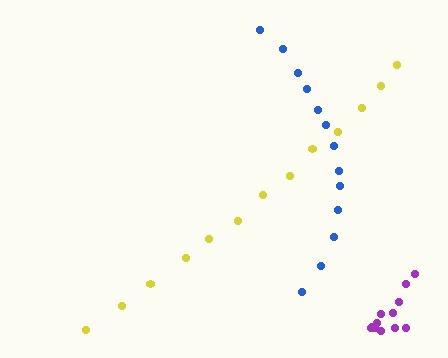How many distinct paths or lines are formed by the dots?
There are 3 distinct paths.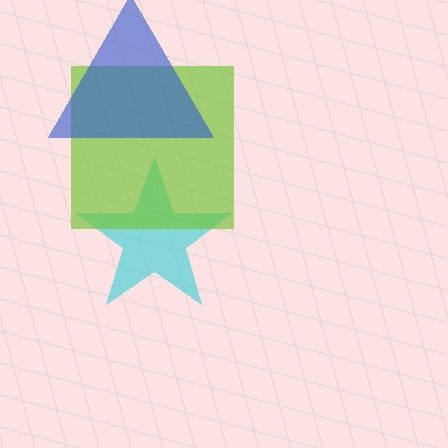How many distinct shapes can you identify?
There are 3 distinct shapes: a cyan star, a lime square, a blue triangle.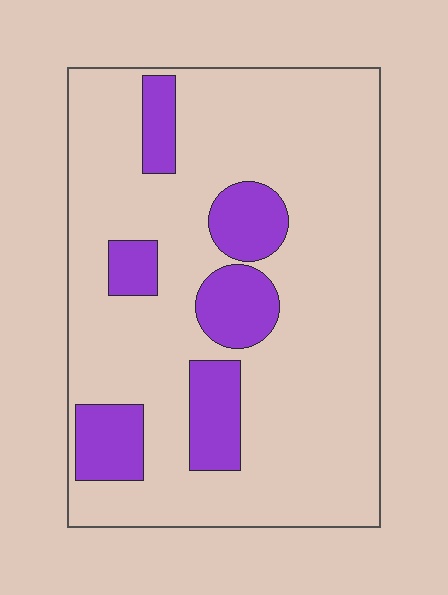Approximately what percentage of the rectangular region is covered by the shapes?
Approximately 20%.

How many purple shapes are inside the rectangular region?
6.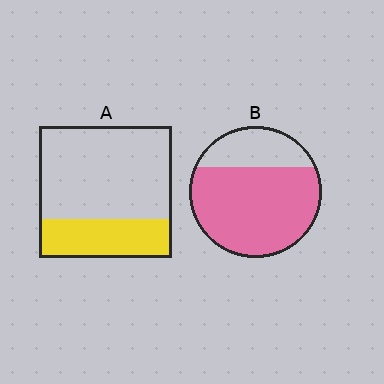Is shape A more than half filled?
No.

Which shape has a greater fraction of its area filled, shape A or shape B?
Shape B.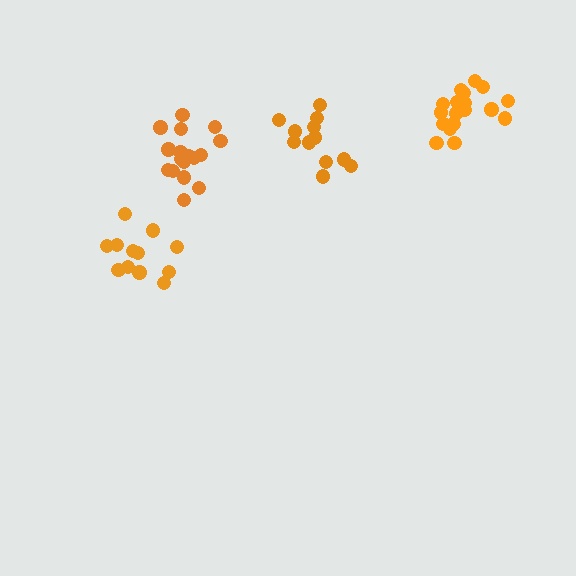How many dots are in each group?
Group 1: 13 dots, Group 2: 12 dots, Group 3: 18 dots, Group 4: 17 dots (60 total).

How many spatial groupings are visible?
There are 4 spatial groupings.